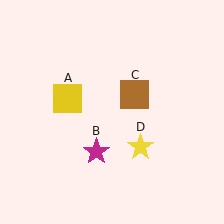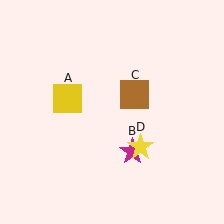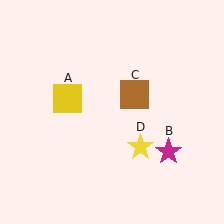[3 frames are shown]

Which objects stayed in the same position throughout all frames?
Yellow square (object A) and brown square (object C) and yellow star (object D) remained stationary.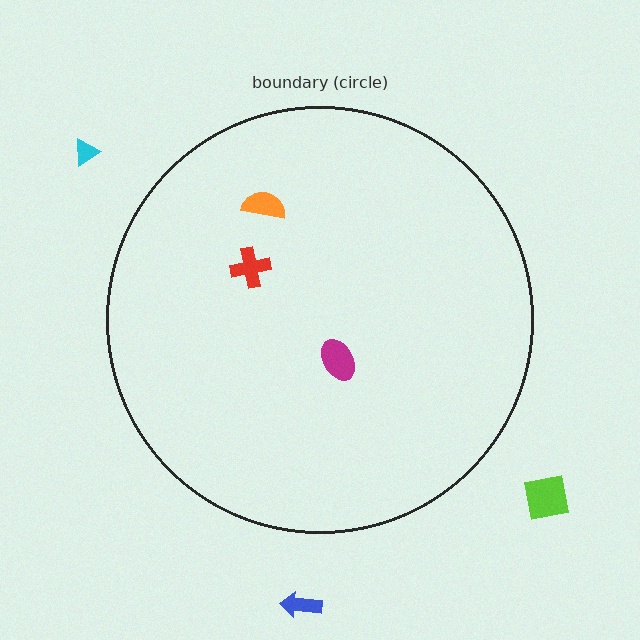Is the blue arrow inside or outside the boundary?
Outside.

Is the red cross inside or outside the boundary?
Inside.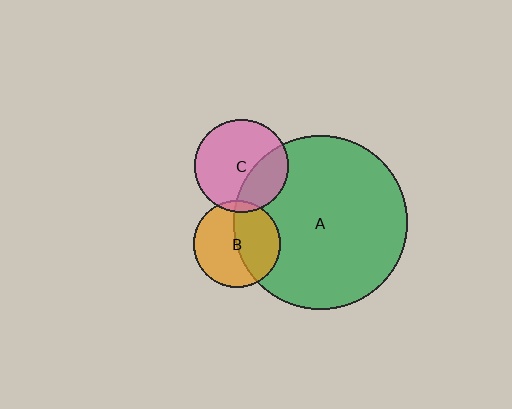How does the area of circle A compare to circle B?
Approximately 4.1 times.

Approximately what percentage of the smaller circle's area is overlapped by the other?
Approximately 30%.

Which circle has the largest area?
Circle A (green).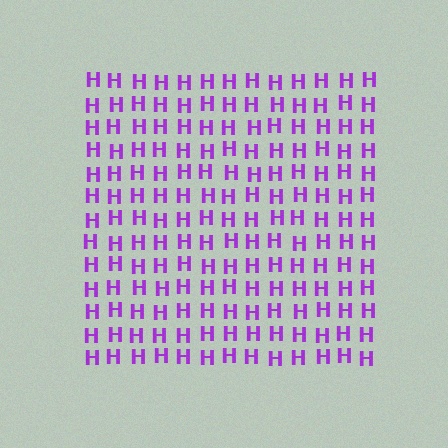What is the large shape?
The large shape is a square.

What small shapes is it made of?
It is made of small letter H's.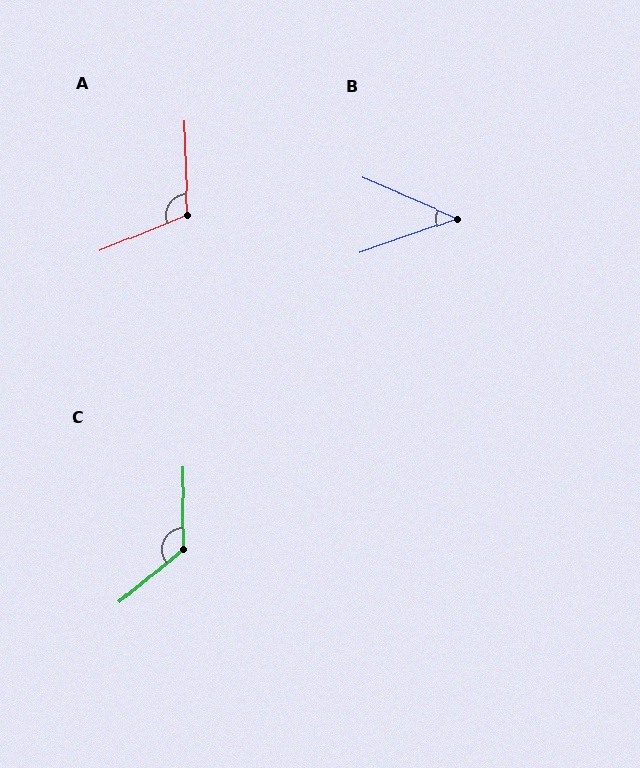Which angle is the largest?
C, at approximately 129 degrees.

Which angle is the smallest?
B, at approximately 43 degrees.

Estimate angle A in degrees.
Approximately 111 degrees.